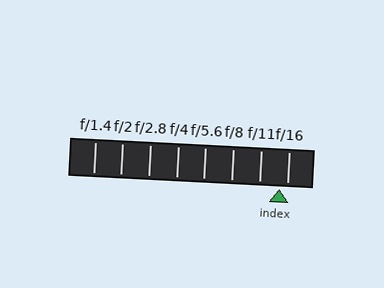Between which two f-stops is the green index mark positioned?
The index mark is between f/11 and f/16.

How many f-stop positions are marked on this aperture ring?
There are 8 f-stop positions marked.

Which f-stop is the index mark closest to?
The index mark is closest to f/16.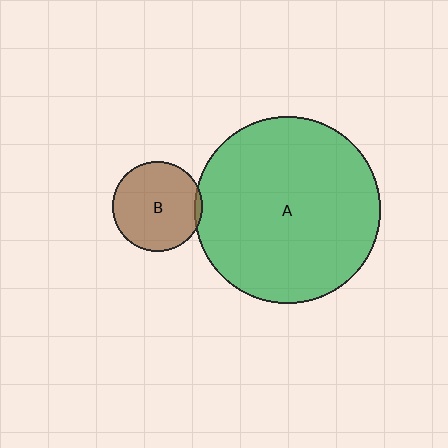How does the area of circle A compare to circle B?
Approximately 4.3 times.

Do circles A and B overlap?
Yes.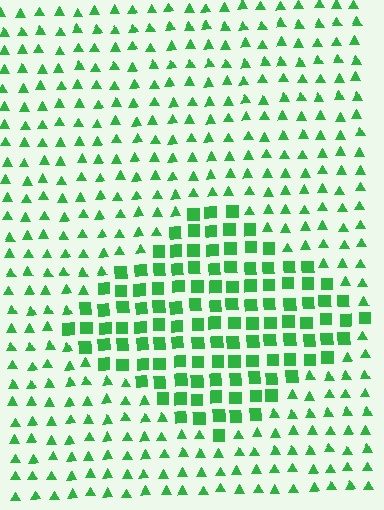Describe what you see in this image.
The image is filled with small green elements arranged in a uniform grid. A diamond-shaped region contains squares, while the surrounding area contains triangles. The boundary is defined purely by the change in element shape.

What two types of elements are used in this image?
The image uses squares inside the diamond region and triangles outside it.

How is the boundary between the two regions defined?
The boundary is defined by a change in element shape: squares inside vs. triangles outside. All elements share the same color and spacing.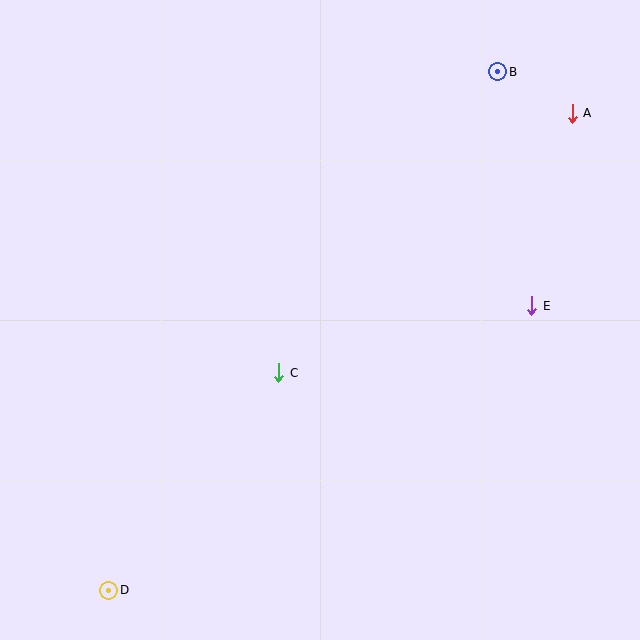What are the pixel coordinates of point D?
Point D is at (109, 590).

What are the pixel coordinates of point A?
Point A is at (572, 113).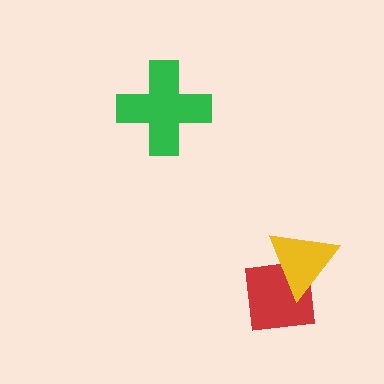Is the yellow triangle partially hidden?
No, no other shape covers it.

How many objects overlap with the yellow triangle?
1 object overlaps with the yellow triangle.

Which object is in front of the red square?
The yellow triangle is in front of the red square.